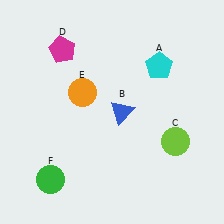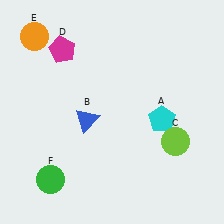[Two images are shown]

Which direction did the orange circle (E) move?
The orange circle (E) moved up.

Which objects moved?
The objects that moved are: the cyan pentagon (A), the blue triangle (B), the orange circle (E).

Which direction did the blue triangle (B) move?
The blue triangle (B) moved left.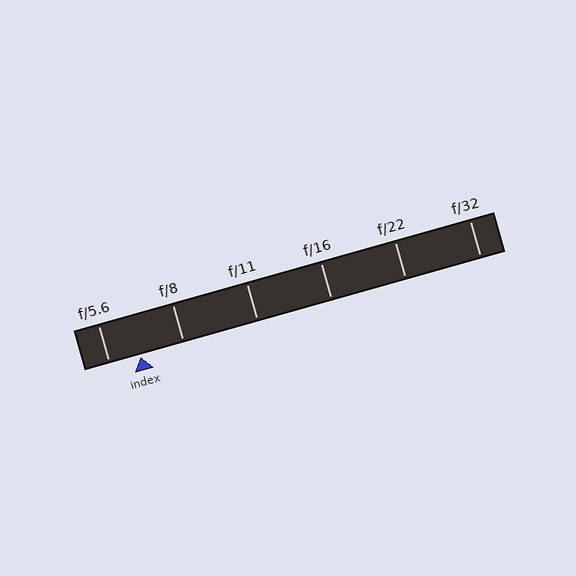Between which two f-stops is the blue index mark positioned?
The index mark is between f/5.6 and f/8.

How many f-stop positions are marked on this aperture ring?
There are 6 f-stop positions marked.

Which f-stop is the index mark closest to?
The index mark is closest to f/5.6.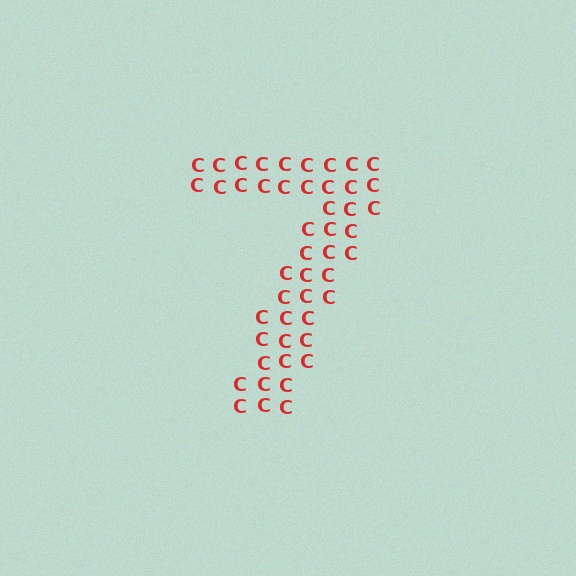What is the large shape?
The large shape is the digit 7.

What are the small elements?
The small elements are letter C's.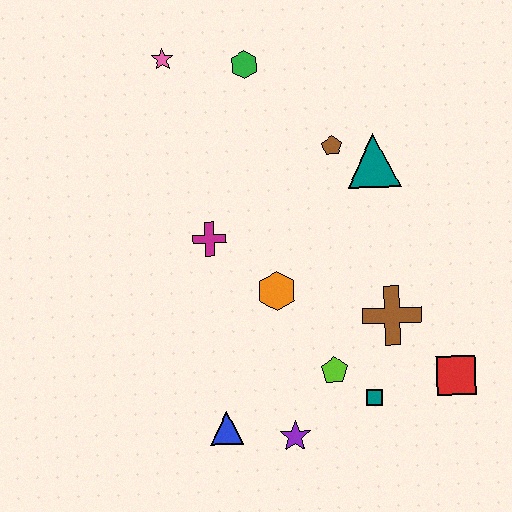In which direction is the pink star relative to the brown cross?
The pink star is above the brown cross.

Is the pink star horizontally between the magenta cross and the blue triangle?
No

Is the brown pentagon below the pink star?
Yes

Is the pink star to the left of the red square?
Yes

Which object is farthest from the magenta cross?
The red square is farthest from the magenta cross.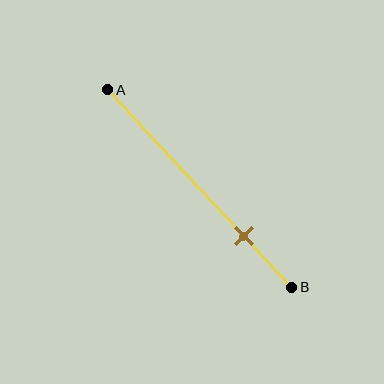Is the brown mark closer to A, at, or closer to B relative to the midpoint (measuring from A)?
The brown mark is closer to point B than the midpoint of segment AB.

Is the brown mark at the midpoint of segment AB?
No, the mark is at about 75% from A, not at the 50% midpoint.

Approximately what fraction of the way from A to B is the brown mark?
The brown mark is approximately 75% of the way from A to B.